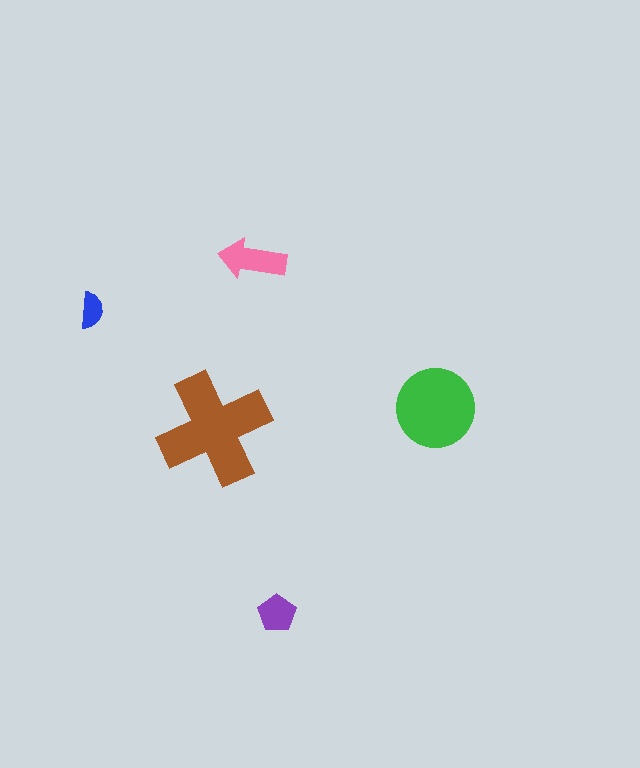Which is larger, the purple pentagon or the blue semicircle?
The purple pentagon.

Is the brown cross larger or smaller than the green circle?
Larger.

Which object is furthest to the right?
The green circle is rightmost.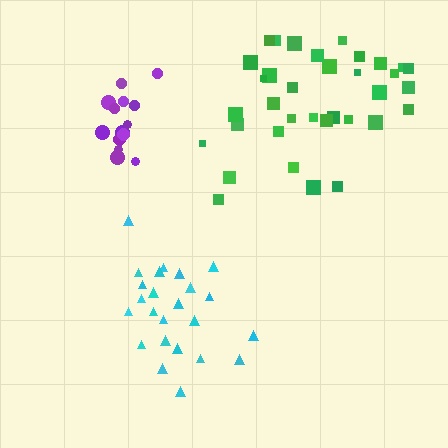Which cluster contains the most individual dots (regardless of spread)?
Green (35).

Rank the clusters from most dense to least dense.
purple, cyan, green.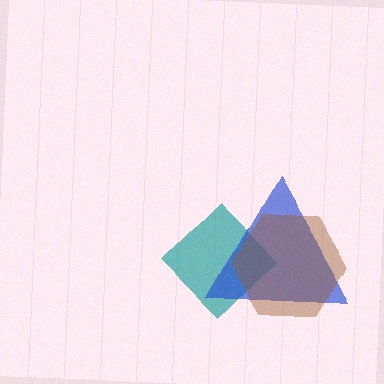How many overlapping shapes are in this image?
There are 3 overlapping shapes in the image.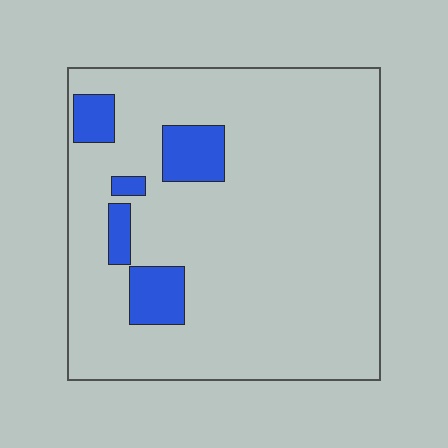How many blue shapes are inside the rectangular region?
5.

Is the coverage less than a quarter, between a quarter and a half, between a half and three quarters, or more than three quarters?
Less than a quarter.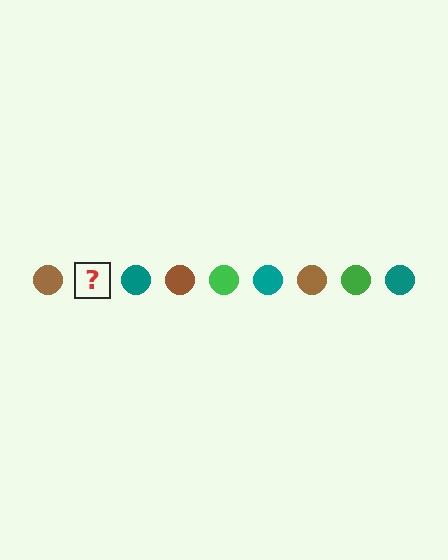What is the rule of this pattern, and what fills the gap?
The rule is that the pattern cycles through brown, green, teal circles. The gap should be filled with a green circle.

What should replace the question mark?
The question mark should be replaced with a green circle.